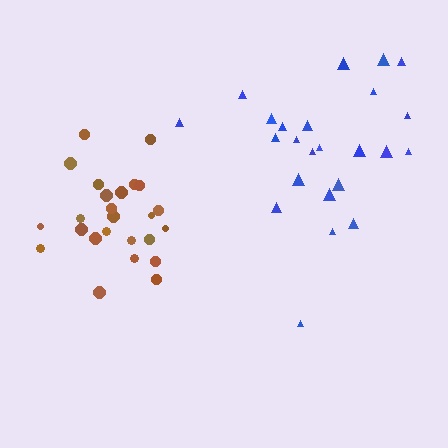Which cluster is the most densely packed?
Brown.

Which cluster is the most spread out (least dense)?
Blue.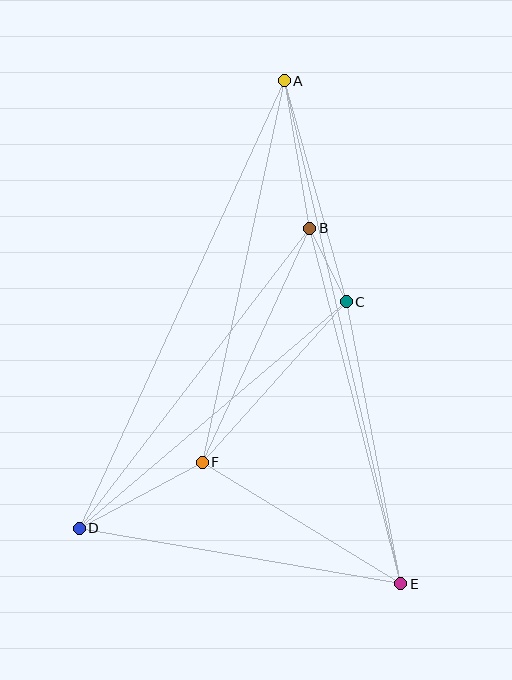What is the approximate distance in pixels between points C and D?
The distance between C and D is approximately 350 pixels.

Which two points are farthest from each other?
Points A and E are farthest from each other.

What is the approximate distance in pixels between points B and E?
The distance between B and E is approximately 367 pixels.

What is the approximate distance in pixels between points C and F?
The distance between C and F is approximately 216 pixels.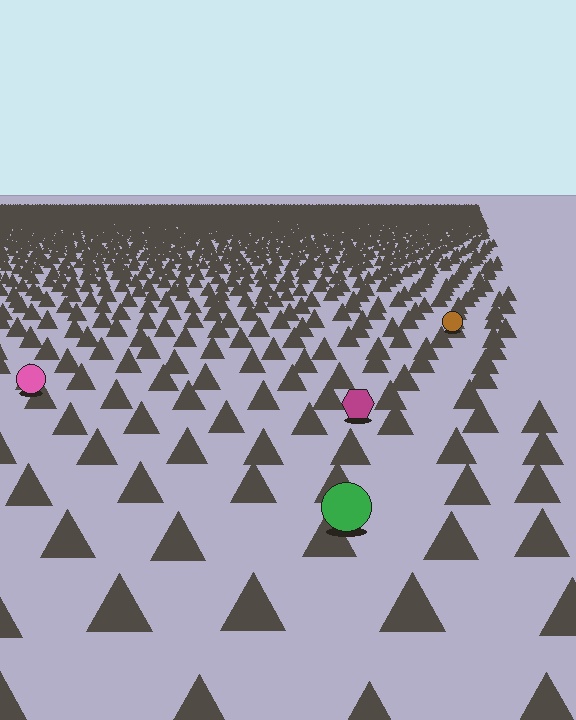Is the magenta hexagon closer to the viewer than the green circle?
No. The green circle is closer — you can tell from the texture gradient: the ground texture is coarser near it.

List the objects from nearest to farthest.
From nearest to farthest: the green circle, the magenta hexagon, the pink circle, the brown circle.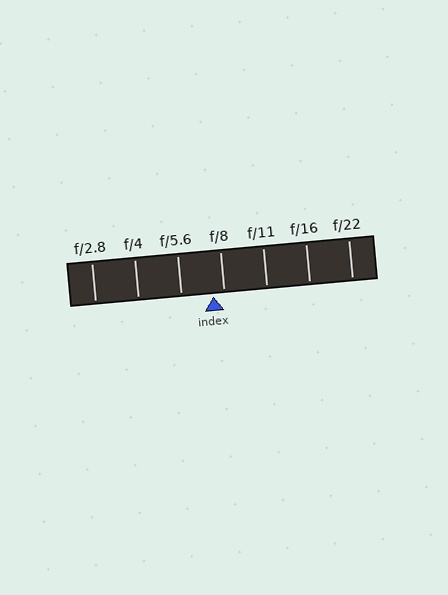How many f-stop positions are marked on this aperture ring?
There are 7 f-stop positions marked.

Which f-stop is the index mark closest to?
The index mark is closest to f/8.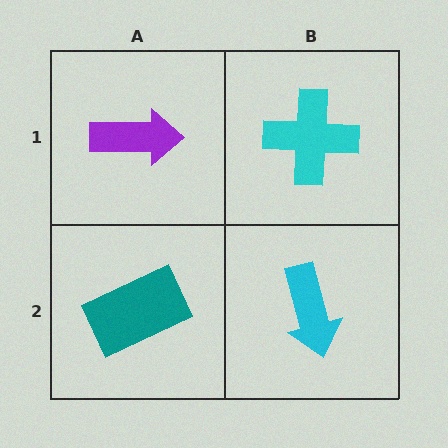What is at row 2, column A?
A teal rectangle.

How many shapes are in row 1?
2 shapes.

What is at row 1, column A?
A purple arrow.